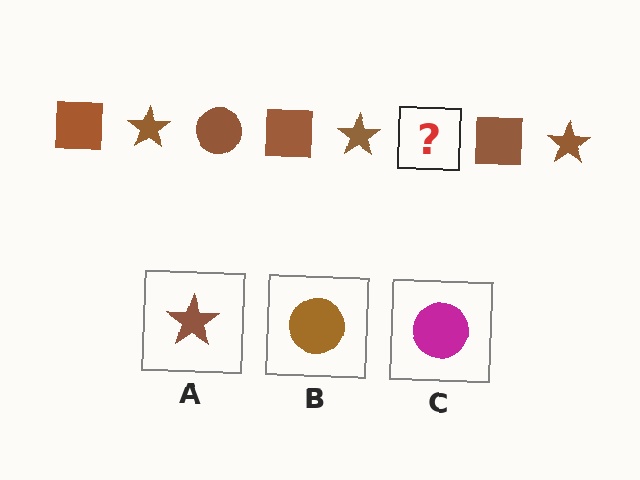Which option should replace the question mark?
Option B.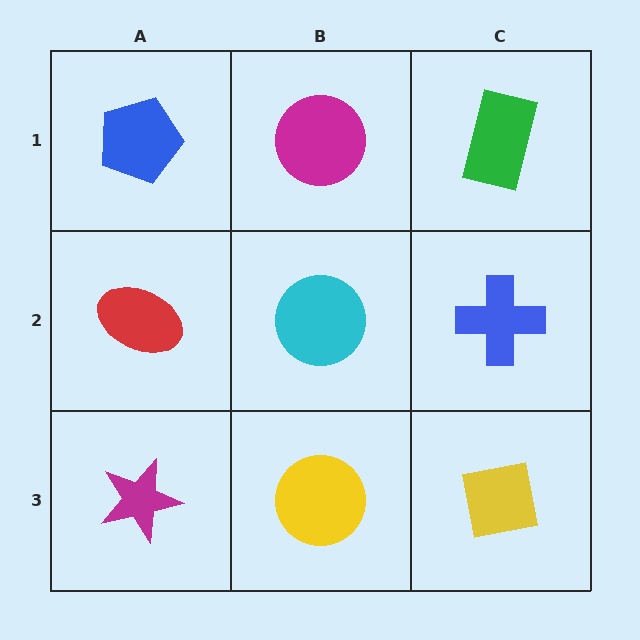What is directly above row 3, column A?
A red ellipse.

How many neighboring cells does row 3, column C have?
2.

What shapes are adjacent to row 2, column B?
A magenta circle (row 1, column B), a yellow circle (row 3, column B), a red ellipse (row 2, column A), a blue cross (row 2, column C).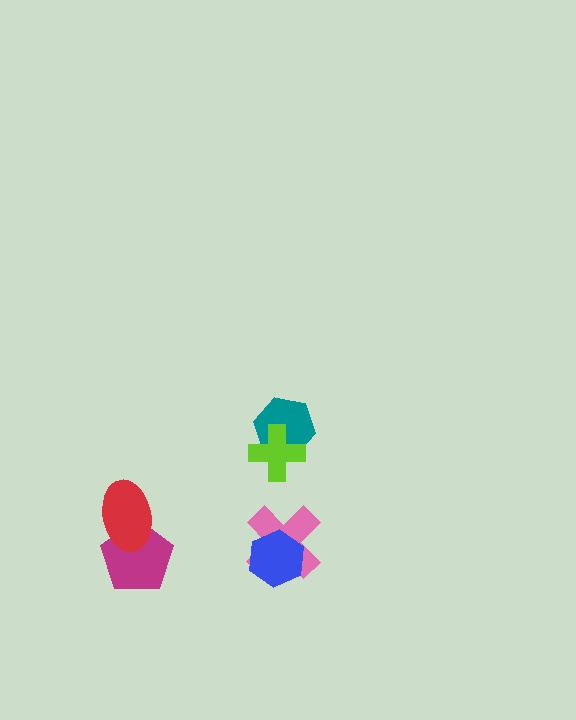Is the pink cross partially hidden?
Yes, it is partially covered by another shape.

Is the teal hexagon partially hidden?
Yes, it is partially covered by another shape.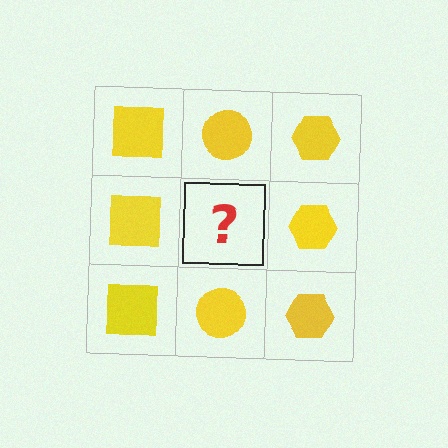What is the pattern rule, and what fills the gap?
The rule is that each column has a consistent shape. The gap should be filled with a yellow circle.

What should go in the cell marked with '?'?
The missing cell should contain a yellow circle.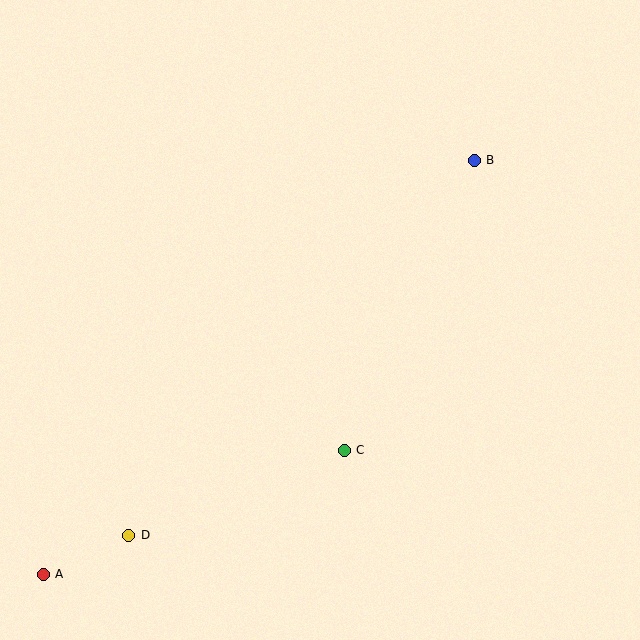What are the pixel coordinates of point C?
Point C is at (344, 450).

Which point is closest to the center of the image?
Point C at (344, 450) is closest to the center.